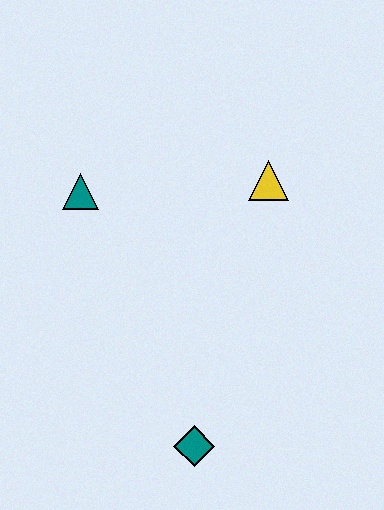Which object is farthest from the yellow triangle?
The teal diamond is farthest from the yellow triangle.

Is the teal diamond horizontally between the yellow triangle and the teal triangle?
Yes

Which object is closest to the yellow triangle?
The teal triangle is closest to the yellow triangle.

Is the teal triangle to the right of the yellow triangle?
No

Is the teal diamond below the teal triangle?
Yes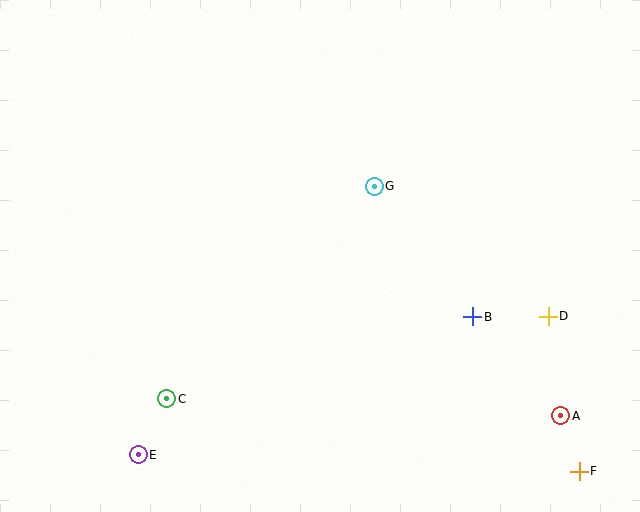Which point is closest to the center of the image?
Point G at (374, 186) is closest to the center.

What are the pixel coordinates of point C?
Point C is at (167, 399).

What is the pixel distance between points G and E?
The distance between G and E is 357 pixels.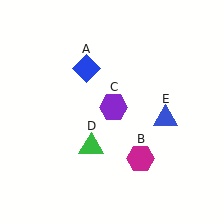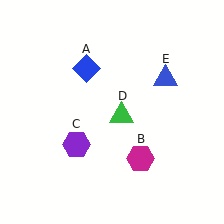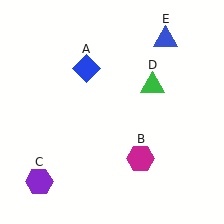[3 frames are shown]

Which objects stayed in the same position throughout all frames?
Blue diamond (object A) and magenta hexagon (object B) remained stationary.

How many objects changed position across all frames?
3 objects changed position: purple hexagon (object C), green triangle (object D), blue triangle (object E).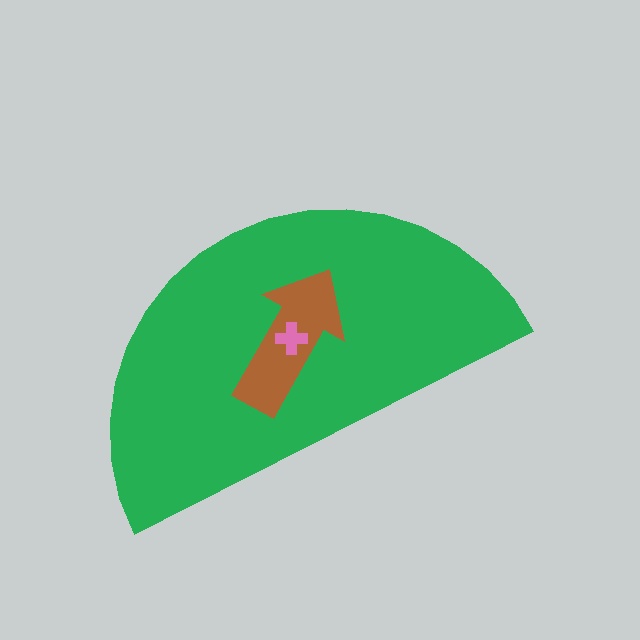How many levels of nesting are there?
3.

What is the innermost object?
The pink cross.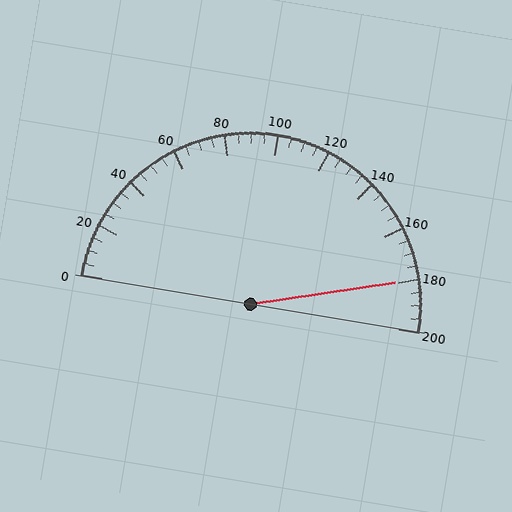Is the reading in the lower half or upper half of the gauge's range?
The reading is in the upper half of the range (0 to 200).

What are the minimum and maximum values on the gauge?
The gauge ranges from 0 to 200.